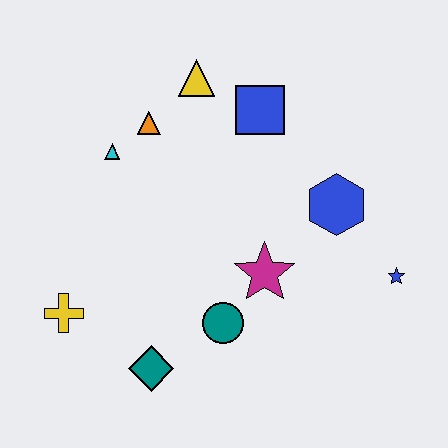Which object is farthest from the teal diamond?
The yellow triangle is farthest from the teal diamond.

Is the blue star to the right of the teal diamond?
Yes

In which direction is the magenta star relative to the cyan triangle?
The magenta star is to the right of the cyan triangle.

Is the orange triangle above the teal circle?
Yes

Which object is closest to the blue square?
The yellow triangle is closest to the blue square.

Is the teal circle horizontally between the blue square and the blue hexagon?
No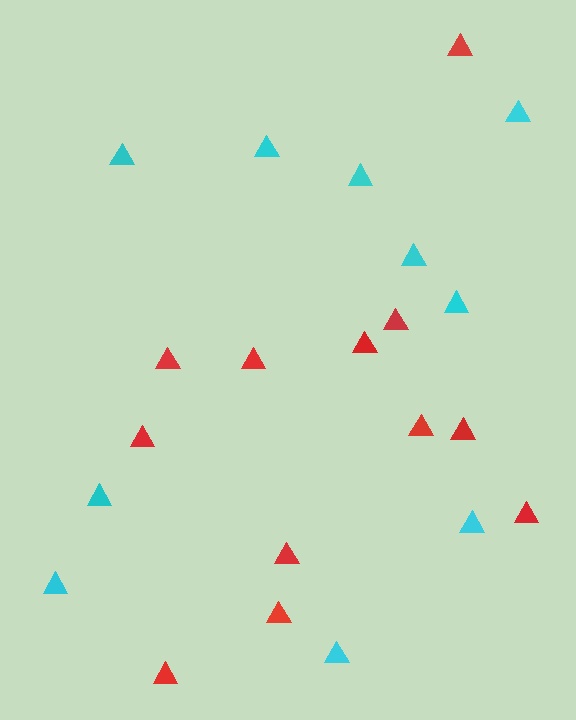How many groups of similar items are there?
There are 2 groups: one group of red triangles (12) and one group of cyan triangles (10).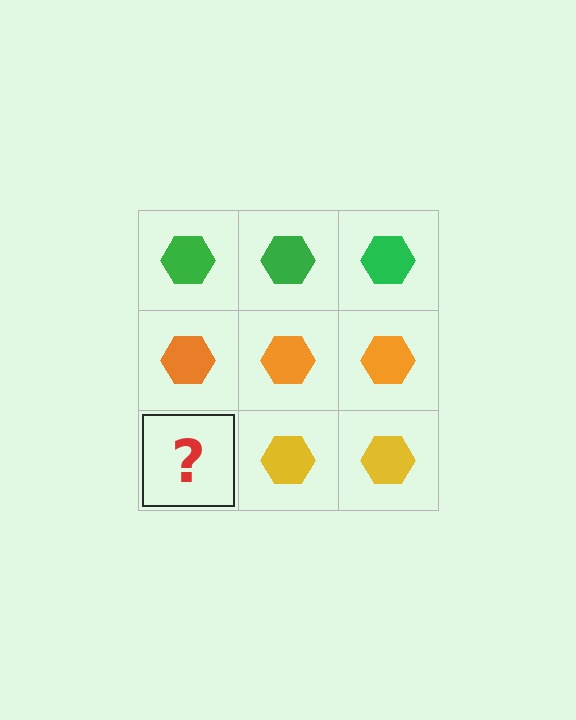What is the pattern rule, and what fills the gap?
The rule is that each row has a consistent color. The gap should be filled with a yellow hexagon.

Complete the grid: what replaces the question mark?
The question mark should be replaced with a yellow hexagon.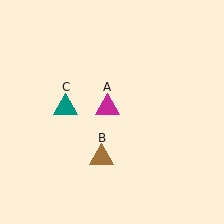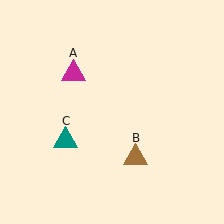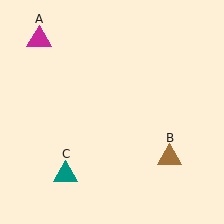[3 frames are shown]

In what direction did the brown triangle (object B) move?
The brown triangle (object B) moved right.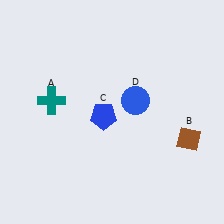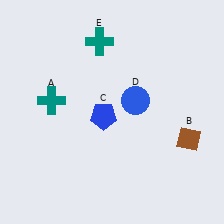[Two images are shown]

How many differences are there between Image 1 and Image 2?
There is 1 difference between the two images.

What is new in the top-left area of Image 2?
A teal cross (E) was added in the top-left area of Image 2.